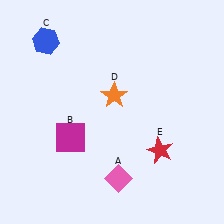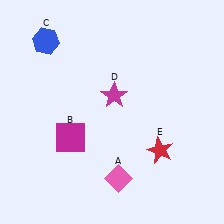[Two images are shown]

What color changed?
The star (D) changed from orange in Image 1 to magenta in Image 2.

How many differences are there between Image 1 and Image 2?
There is 1 difference between the two images.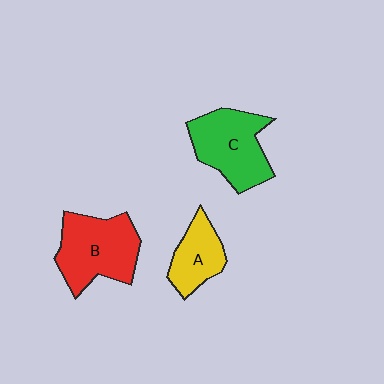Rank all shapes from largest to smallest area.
From largest to smallest: B (red), C (green), A (yellow).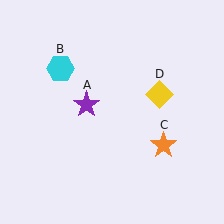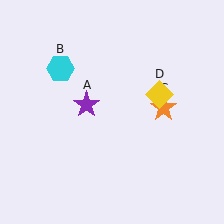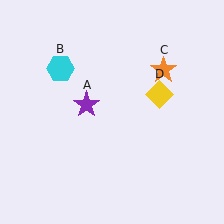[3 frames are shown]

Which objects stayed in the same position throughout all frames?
Purple star (object A) and cyan hexagon (object B) and yellow diamond (object D) remained stationary.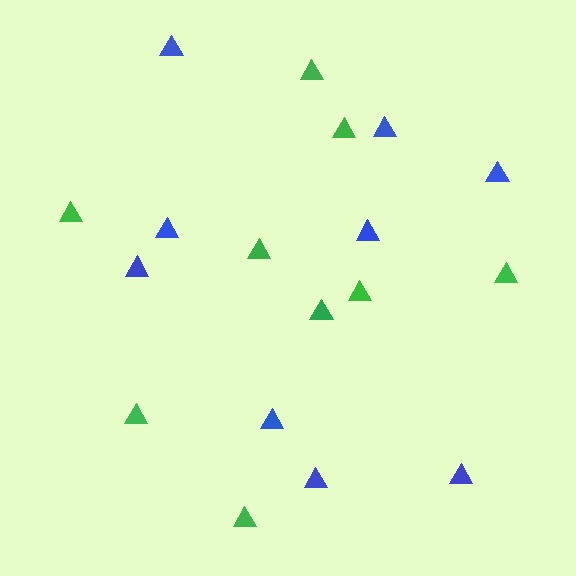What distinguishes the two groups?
There are 2 groups: one group of blue triangles (9) and one group of green triangles (9).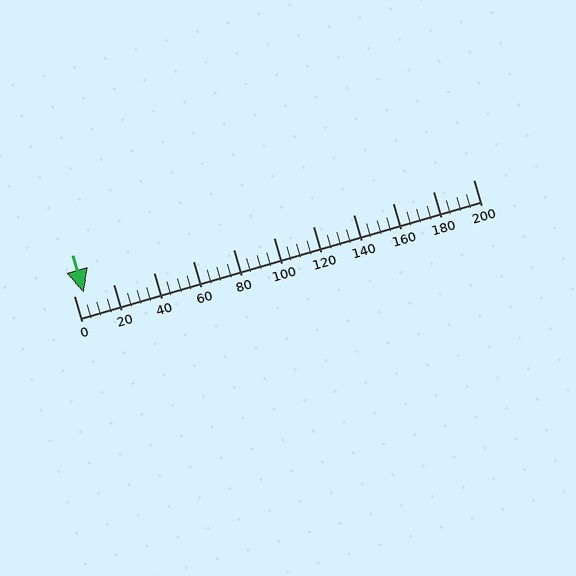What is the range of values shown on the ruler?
The ruler shows values from 0 to 200.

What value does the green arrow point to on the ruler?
The green arrow points to approximately 5.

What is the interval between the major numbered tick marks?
The major tick marks are spaced 20 units apart.